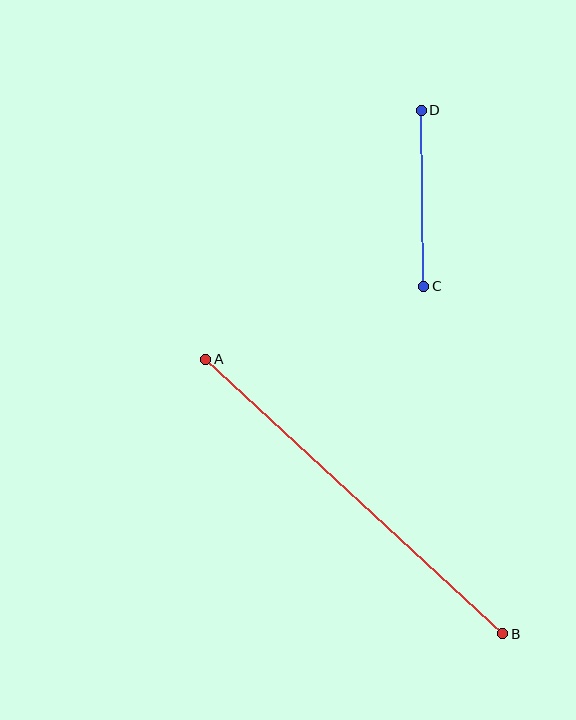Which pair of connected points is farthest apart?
Points A and B are farthest apart.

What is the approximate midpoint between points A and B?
The midpoint is at approximately (354, 496) pixels.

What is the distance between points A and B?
The distance is approximately 404 pixels.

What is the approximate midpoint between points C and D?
The midpoint is at approximately (423, 198) pixels.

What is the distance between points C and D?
The distance is approximately 176 pixels.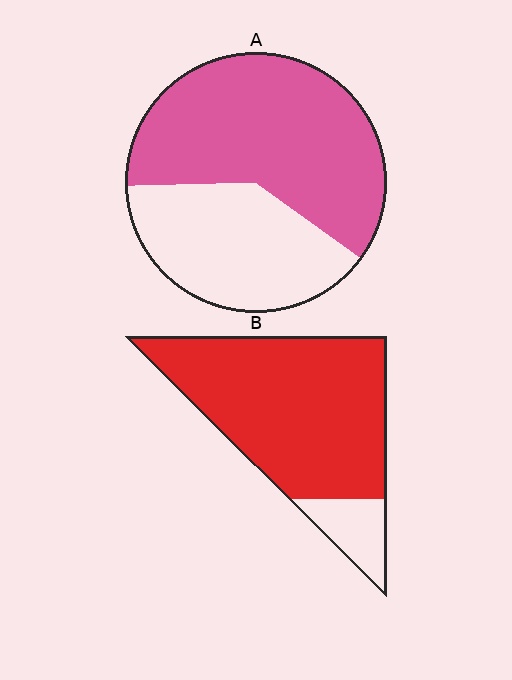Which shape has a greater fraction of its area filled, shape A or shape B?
Shape B.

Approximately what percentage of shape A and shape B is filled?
A is approximately 60% and B is approximately 85%.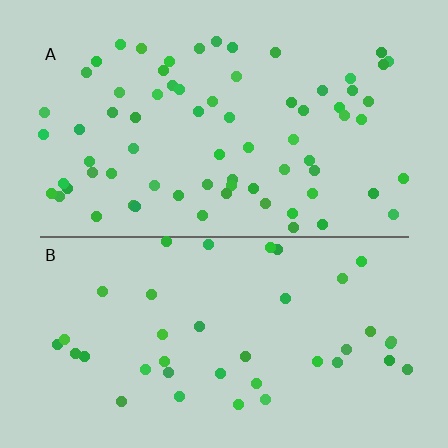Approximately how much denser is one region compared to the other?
Approximately 1.8× — region A over region B.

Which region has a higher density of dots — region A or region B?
A (the top).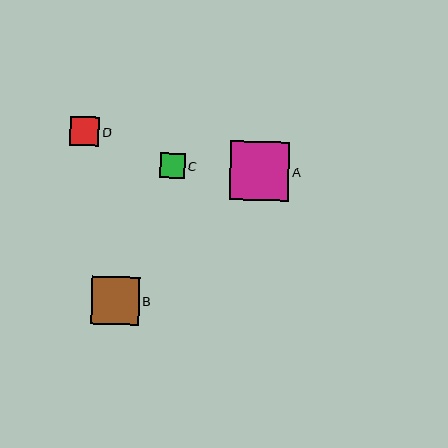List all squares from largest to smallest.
From largest to smallest: A, B, D, C.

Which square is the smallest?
Square C is the smallest with a size of approximately 25 pixels.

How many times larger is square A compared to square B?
Square A is approximately 1.2 times the size of square B.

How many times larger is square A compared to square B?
Square A is approximately 1.2 times the size of square B.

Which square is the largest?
Square A is the largest with a size of approximately 59 pixels.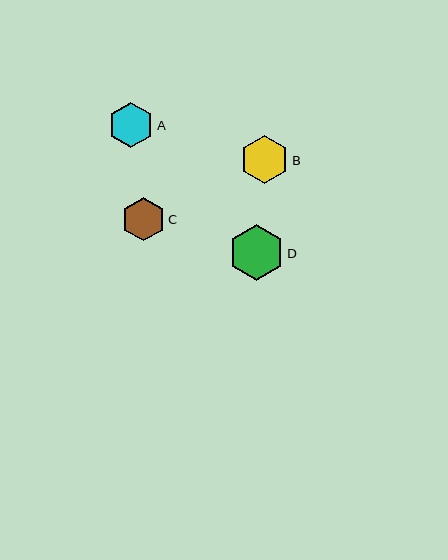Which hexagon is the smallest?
Hexagon C is the smallest with a size of approximately 43 pixels.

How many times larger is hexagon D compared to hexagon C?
Hexagon D is approximately 1.3 times the size of hexagon C.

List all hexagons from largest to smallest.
From largest to smallest: D, B, A, C.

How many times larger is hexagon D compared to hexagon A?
Hexagon D is approximately 1.2 times the size of hexagon A.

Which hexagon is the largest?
Hexagon D is the largest with a size of approximately 56 pixels.